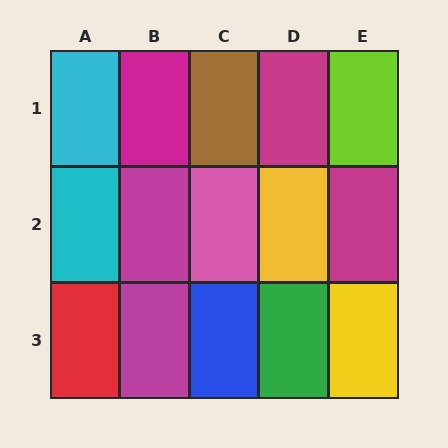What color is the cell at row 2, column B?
Magenta.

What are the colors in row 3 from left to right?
Red, magenta, blue, green, yellow.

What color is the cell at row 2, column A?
Cyan.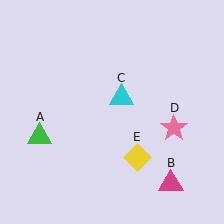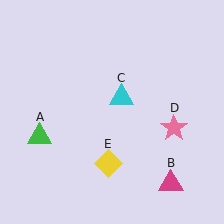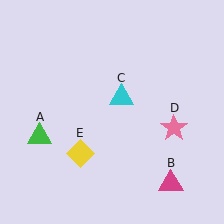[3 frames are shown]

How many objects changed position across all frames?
1 object changed position: yellow diamond (object E).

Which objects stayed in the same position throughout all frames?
Green triangle (object A) and magenta triangle (object B) and cyan triangle (object C) and pink star (object D) remained stationary.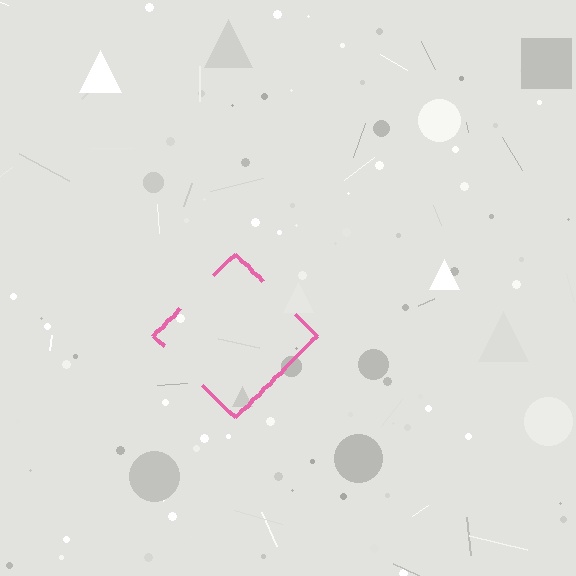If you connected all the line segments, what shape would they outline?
They would outline a diamond.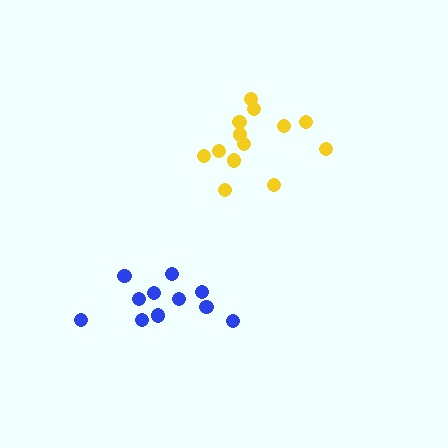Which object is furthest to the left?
The blue cluster is leftmost.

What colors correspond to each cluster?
The clusters are colored: yellow, blue.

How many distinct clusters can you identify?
There are 2 distinct clusters.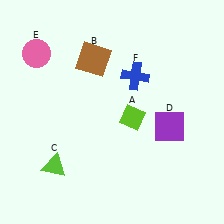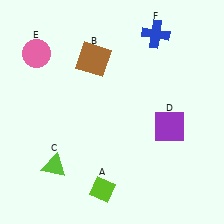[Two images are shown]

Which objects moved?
The objects that moved are: the lime diamond (A), the blue cross (F).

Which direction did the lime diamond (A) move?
The lime diamond (A) moved down.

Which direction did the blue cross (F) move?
The blue cross (F) moved up.